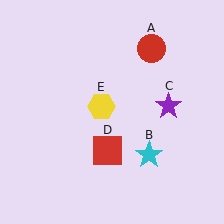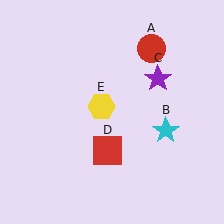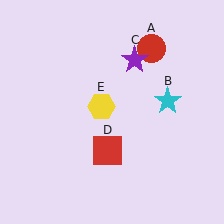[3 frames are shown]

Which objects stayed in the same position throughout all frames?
Red circle (object A) and red square (object D) and yellow hexagon (object E) remained stationary.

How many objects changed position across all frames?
2 objects changed position: cyan star (object B), purple star (object C).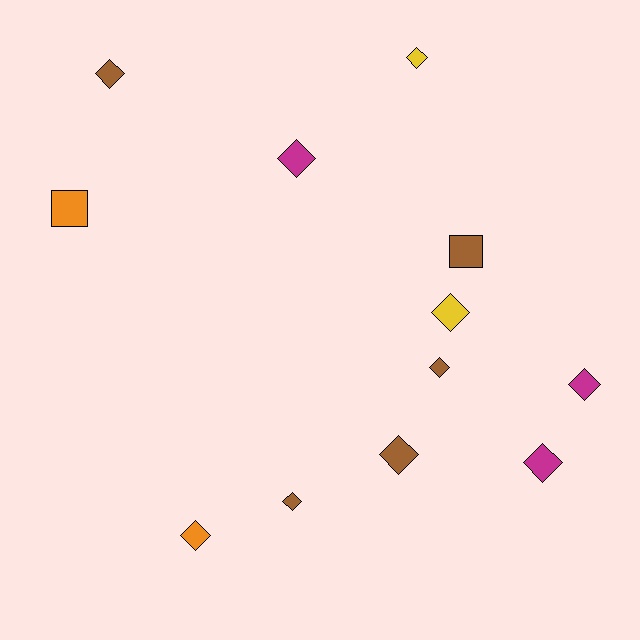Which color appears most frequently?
Brown, with 5 objects.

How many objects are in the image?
There are 12 objects.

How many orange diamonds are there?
There is 1 orange diamond.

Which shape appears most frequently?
Diamond, with 10 objects.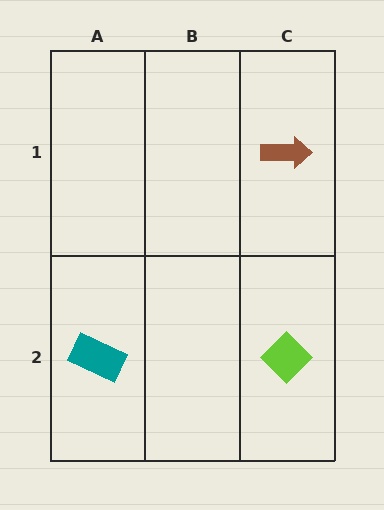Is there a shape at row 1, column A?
No, that cell is empty.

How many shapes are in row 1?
1 shape.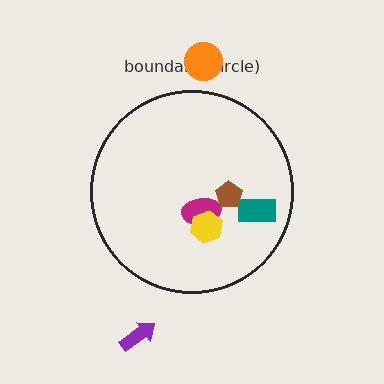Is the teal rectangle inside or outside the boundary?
Inside.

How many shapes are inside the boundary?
4 inside, 2 outside.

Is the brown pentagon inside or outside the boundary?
Inside.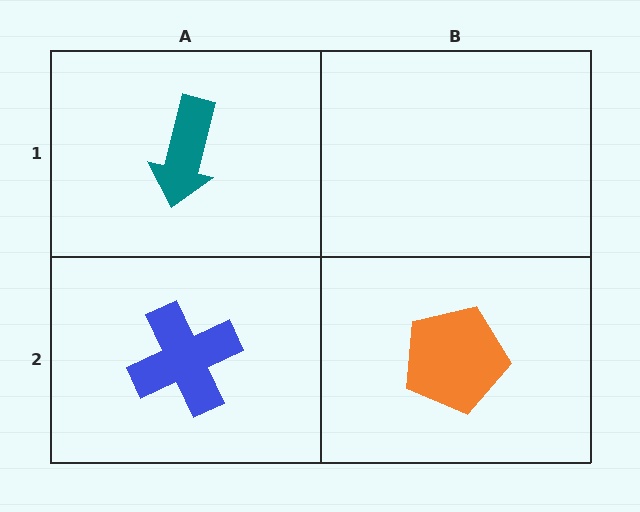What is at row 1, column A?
A teal arrow.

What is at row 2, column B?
An orange pentagon.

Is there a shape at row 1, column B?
No, that cell is empty.